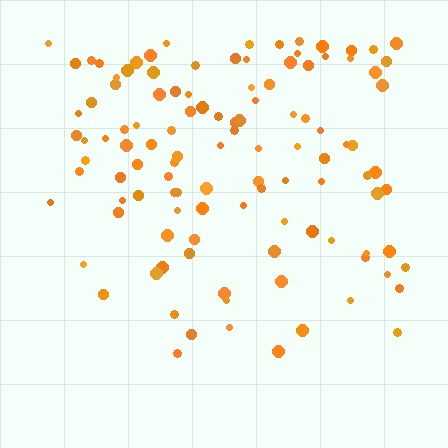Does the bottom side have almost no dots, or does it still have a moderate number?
Still a moderate number, just noticeably fewer than the top.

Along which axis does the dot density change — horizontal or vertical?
Vertical.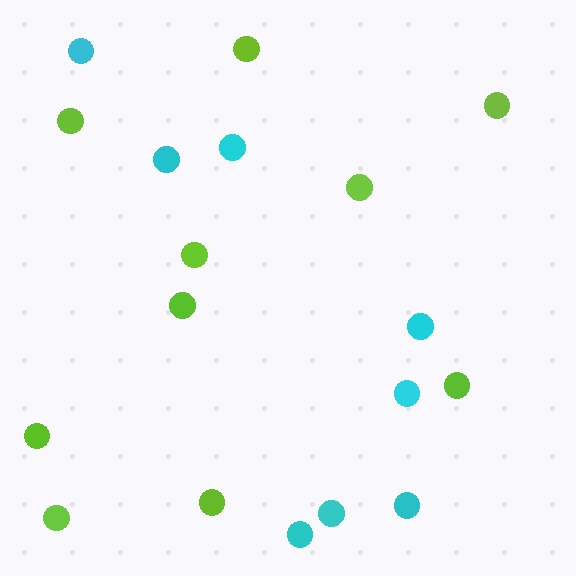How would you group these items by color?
There are 2 groups: one group of lime circles (10) and one group of cyan circles (8).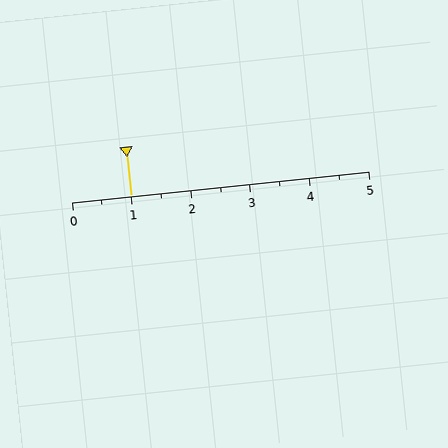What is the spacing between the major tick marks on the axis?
The major ticks are spaced 1 apart.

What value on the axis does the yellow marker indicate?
The marker indicates approximately 1.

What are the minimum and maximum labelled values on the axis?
The axis runs from 0 to 5.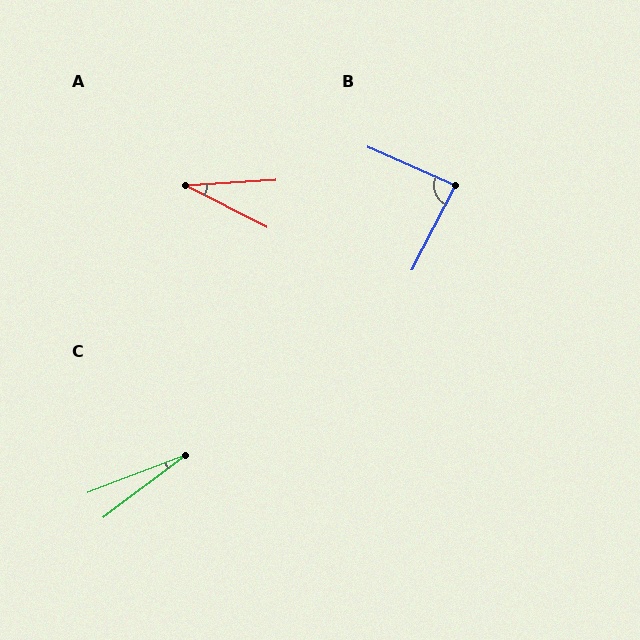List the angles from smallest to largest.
C (16°), A (31°), B (87°).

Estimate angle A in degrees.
Approximately 31 degrees.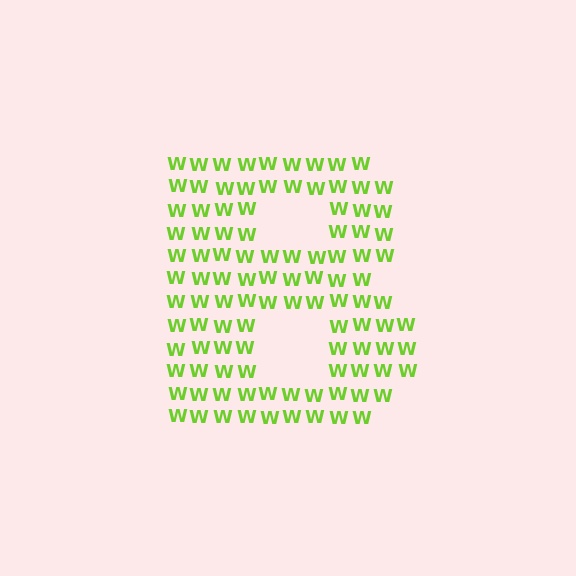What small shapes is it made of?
It is made of small letter W's.